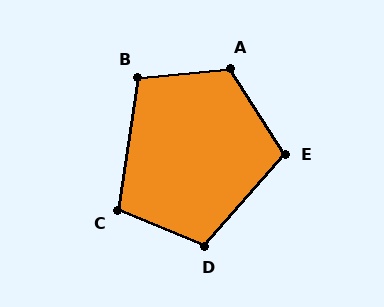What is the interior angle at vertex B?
Approximately 104 degrees (obtuse).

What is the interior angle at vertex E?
Approximately 106 degrees (obtuse).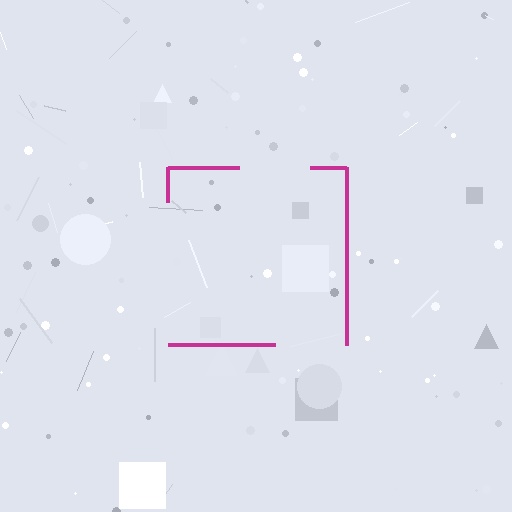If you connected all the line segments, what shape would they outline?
They would outline a square.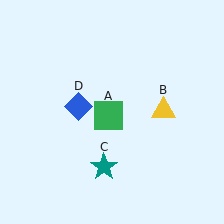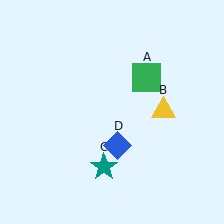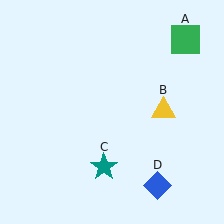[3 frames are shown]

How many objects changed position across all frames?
2 objects changed position: green square (object A), blue diamond (object D).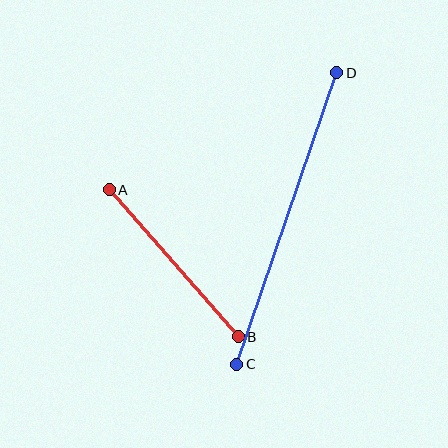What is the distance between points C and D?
The distance is approximately 309 pixels.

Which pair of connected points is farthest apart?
Points C and D are farthest apart.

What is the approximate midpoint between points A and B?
The midpoint is at approximately (174, 263) pixels.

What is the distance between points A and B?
The distance is approximately 196 pixels.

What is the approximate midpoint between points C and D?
The midpoint is at approximately (287, 218) pixels.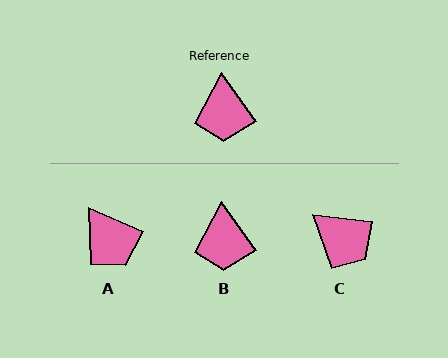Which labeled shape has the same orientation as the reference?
B.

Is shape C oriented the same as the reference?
No, it is off by about 47 degrees.